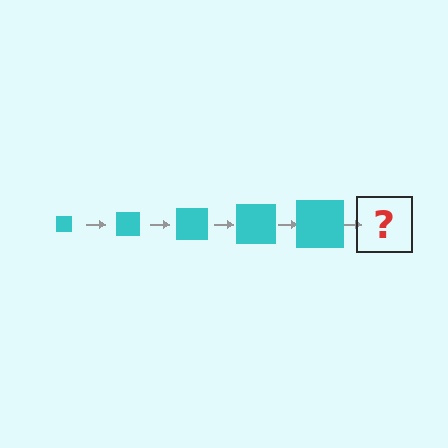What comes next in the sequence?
The next element should be a cyan square, larger than the previous one.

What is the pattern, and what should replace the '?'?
The pattern is that the square gets progressively larger each step. The '?' should be a cyan square, larger than the previous one.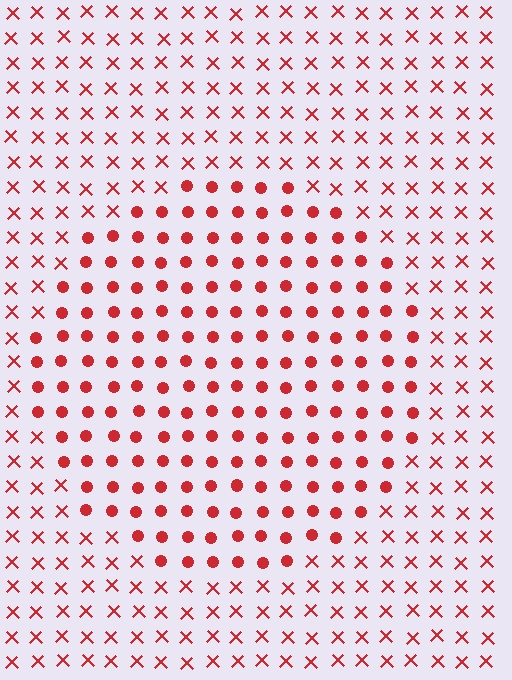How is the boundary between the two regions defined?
The boundary is defined by a change in element shape: circles inside vs. X marks outside. All elements share the same color and spacing.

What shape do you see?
I see a circle.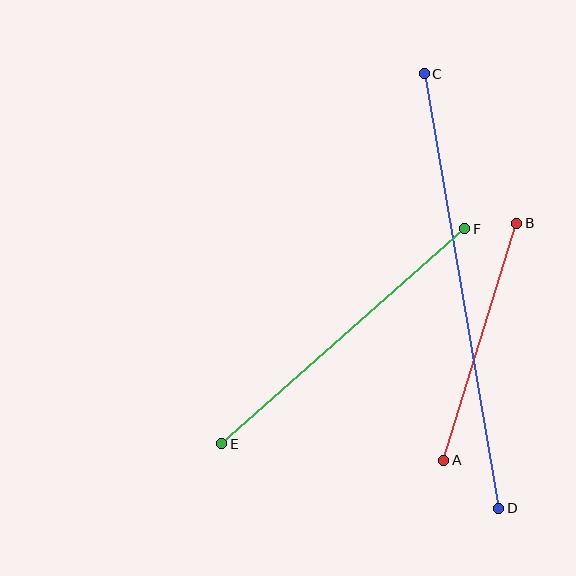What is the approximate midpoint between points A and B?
The midpoint is at approximately (480, 342) pixels.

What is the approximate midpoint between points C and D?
The midpoint is at approximately (461, 291) pixels.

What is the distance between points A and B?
The distance is approximately 248 pixels.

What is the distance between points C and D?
The distance is approximately 441 pixels.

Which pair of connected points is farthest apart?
Points C and D are farthest apart.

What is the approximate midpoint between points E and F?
The midpoint is at approximately (343, 336) pixels.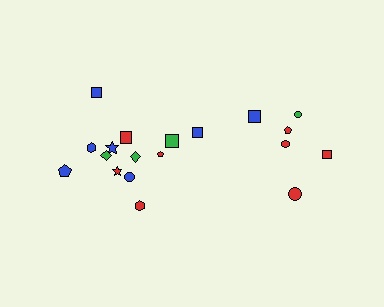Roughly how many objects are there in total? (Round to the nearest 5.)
Roughly 20 objects in total.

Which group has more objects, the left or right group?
The left group.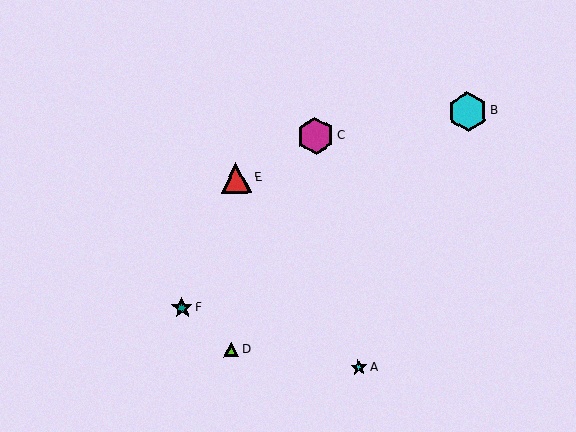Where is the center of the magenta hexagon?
The center of the magenta hexagon is at (316, 136).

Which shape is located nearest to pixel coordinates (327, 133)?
The magenta hexagon (labeled C) at (316, 136) is nearest to that location.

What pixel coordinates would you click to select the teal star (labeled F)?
Click at (182, 308) to select the teal star F.